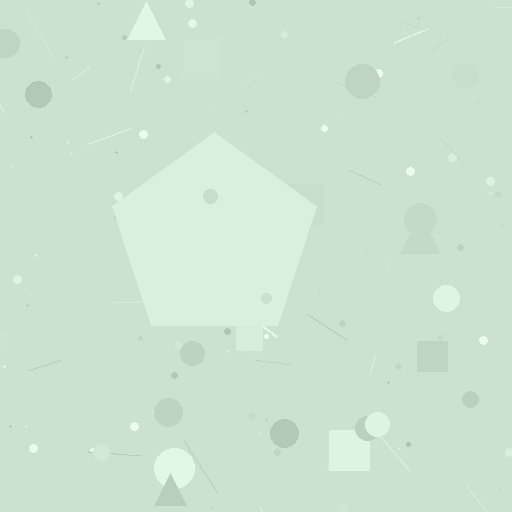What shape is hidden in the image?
A pentagon is hidden in the image.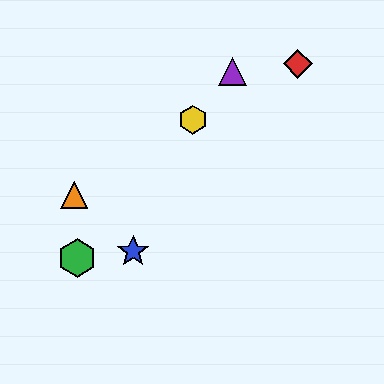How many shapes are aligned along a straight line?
3 shapes (the green hexagon, the yellow hexagon, the purple triangle) are aligned along a straight line.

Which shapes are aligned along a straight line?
The green hexagon, the yellow hexagon, the purple triangle are aligned along a straight line.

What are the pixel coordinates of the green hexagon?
The green hexagon is at (77, 258).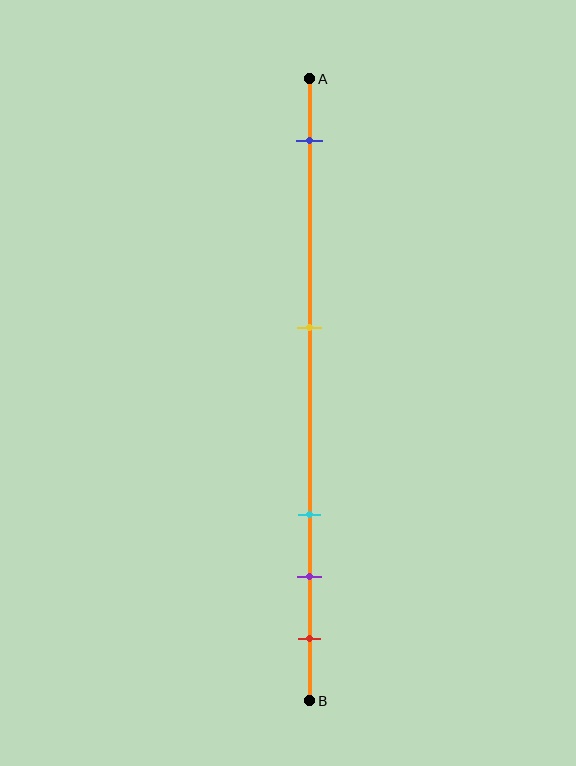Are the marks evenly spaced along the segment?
No, the marks are not evenly spaced.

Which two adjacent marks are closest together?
The purple and red marks are the closest adjacent pair.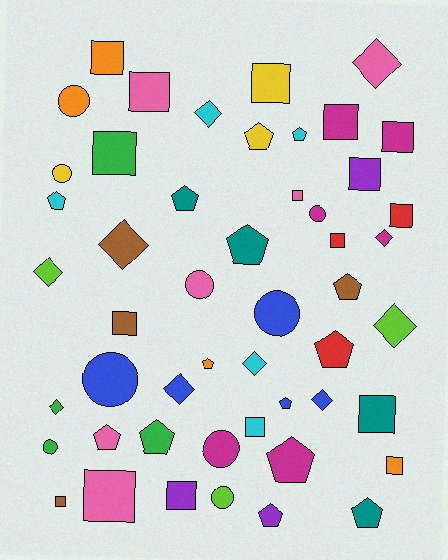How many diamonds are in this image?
There are 10 diamonds.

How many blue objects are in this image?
There are 5 blue objects.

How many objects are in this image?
There are 50 objects.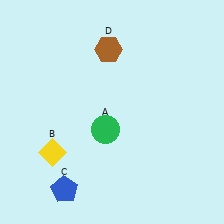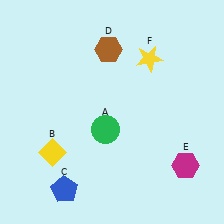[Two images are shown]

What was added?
A magenta hexagon (E), a yellow star (F) were added in Image 2.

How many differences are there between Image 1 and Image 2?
There are 2 differences between the two images.